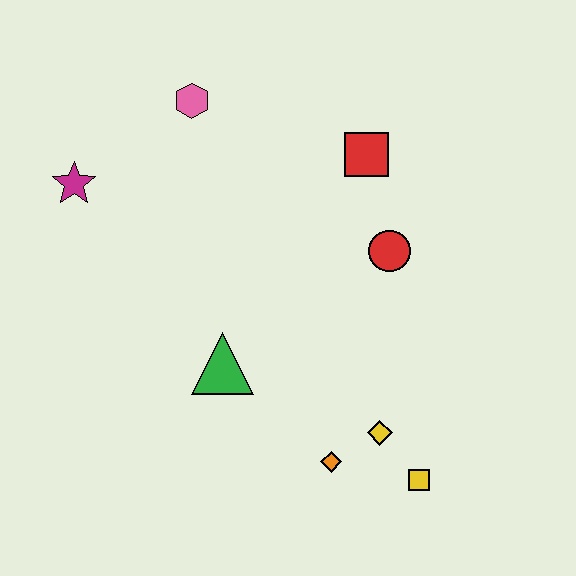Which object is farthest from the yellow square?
The magenta star is farthest from the yellow square.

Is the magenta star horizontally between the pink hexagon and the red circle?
No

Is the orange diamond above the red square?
No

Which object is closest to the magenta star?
The pink hexagon is closest to the magenta star.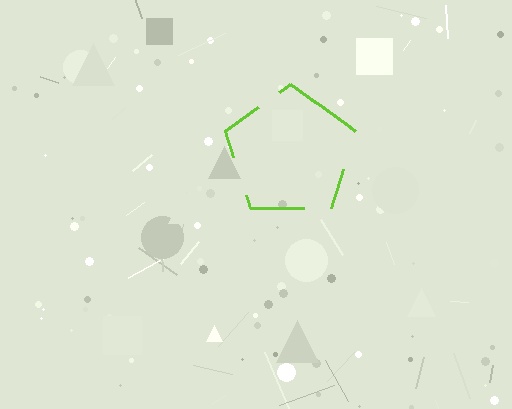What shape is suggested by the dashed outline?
The dashed outline suggests a pentagon.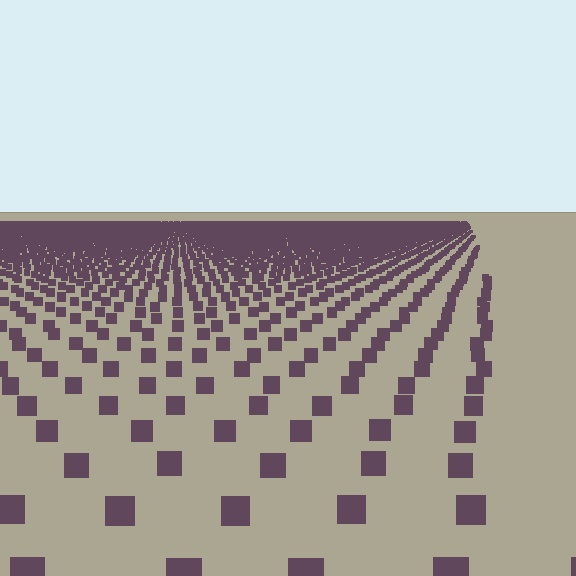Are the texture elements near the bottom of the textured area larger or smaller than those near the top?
Larger. Near the bottom, elements are closer to the viewer and appear at a bigger on-screen size.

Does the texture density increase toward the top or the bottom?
Density increases toward the top.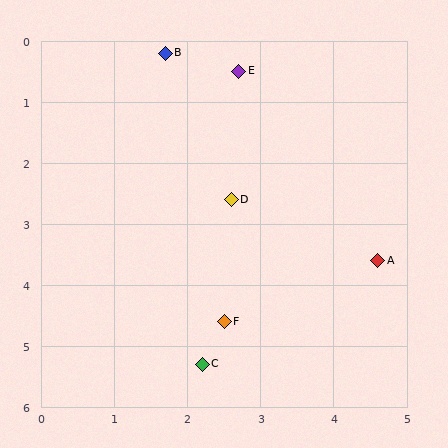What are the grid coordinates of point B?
Point B is at approximately (1.7, 0.2).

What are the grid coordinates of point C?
Point C is at approximately (2.2, 5.3).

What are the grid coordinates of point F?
Point F is at approximately (2.5, 4.6).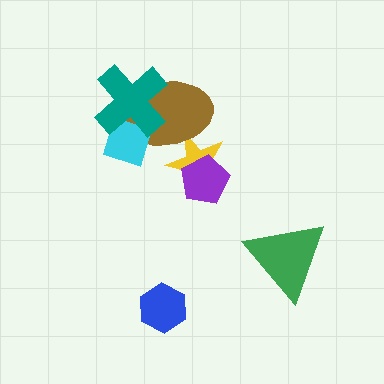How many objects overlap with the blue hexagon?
0 objects overlap with the blue hexagon.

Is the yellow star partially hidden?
Yes, it is partially covered by another shape.